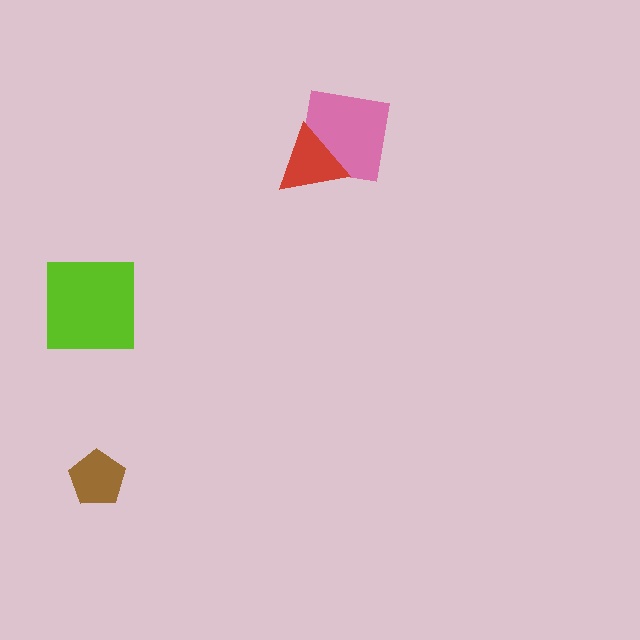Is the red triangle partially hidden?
No, no other shape covers it.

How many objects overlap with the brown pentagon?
0 objects overlap with the brown pentagon.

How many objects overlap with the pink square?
1 object overlaps with the pink square.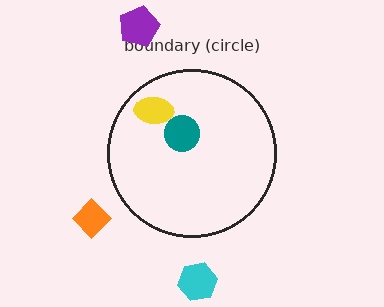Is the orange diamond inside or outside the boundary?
Outside.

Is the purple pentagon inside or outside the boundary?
Outside.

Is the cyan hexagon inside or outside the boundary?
Outside.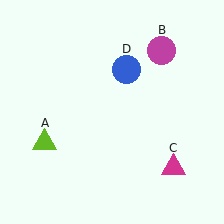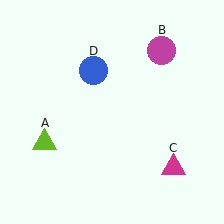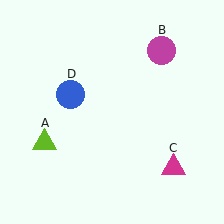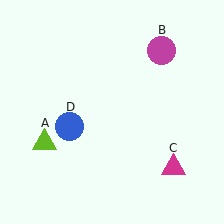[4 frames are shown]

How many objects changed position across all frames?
1 object changed position: blue circle (object D).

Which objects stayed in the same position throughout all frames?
Lime triangle (object A) and magenta circle (object B) and magenta triangle (object C) remained stationary.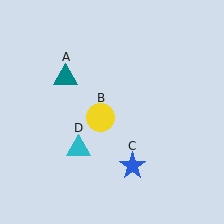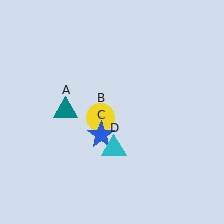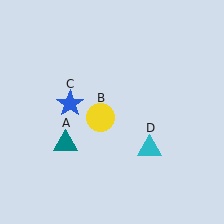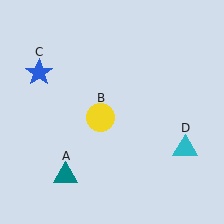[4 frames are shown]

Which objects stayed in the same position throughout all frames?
Yellow circle (object B) remained stationary.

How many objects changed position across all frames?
3 objects changed position: teal triangle (object A), blue star (object C), cyan triangle (object D).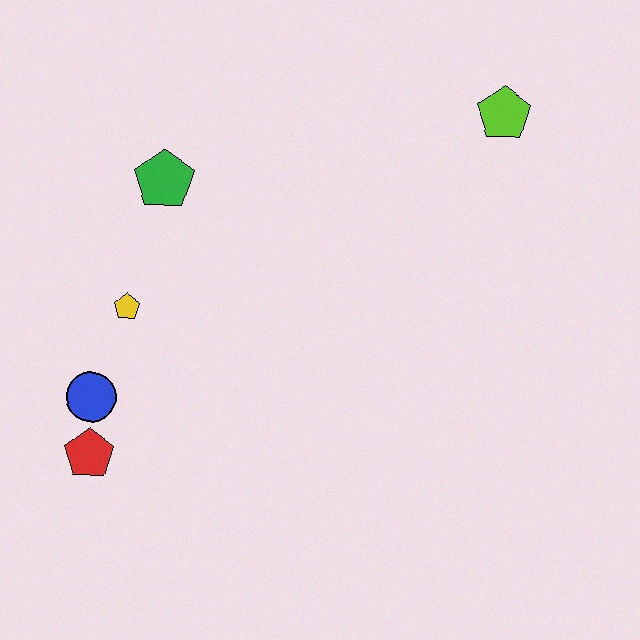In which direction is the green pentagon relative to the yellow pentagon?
The green pentagon is above the yellow pentagon.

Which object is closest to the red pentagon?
The blue circle is closest to the red pentagon.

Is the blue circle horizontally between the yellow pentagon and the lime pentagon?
No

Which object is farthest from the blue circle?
The lime pentagon is farthest from the blue circle.